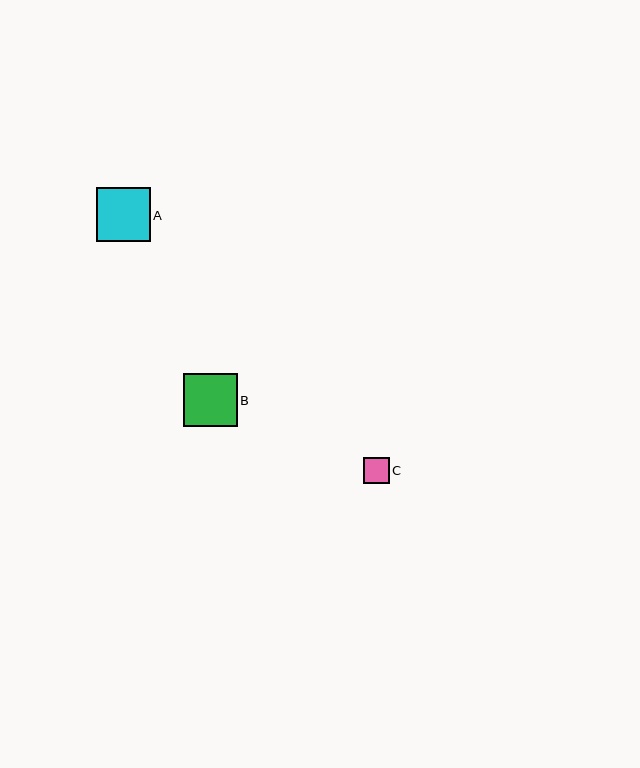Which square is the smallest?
Square C is the smallest with a size of approximately 26 pixels.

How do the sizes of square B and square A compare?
Square B and square A are approximately the same size.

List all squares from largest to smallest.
From largest to smallest: B, A, C.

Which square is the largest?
Square B is the largest with a size of approximately 54 pixels.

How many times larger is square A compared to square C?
Square A is approximately 2.1 times the size of square C.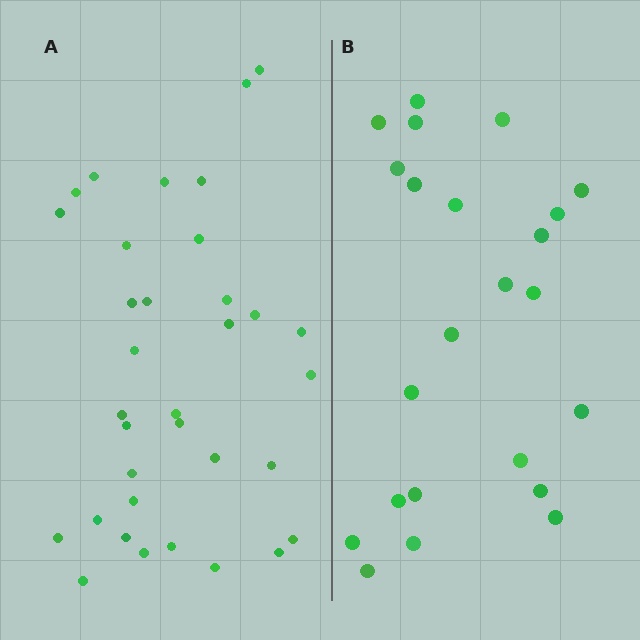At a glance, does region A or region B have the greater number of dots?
Region A (the left region) has more dots.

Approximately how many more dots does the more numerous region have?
Region A has roughly 12 or so more dots than region B.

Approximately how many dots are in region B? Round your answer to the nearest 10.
About 20 dots. (The exact count is 23, which rounds to 20.)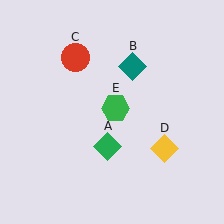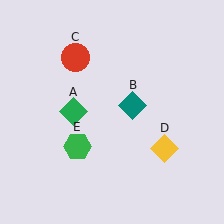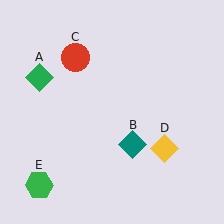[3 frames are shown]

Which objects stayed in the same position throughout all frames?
Red circle (object C) and yellow diamond (object D) remained stationary.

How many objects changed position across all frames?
3 objects changed position: green diamond (object A), teal diamond (object B), green hexagon (object E).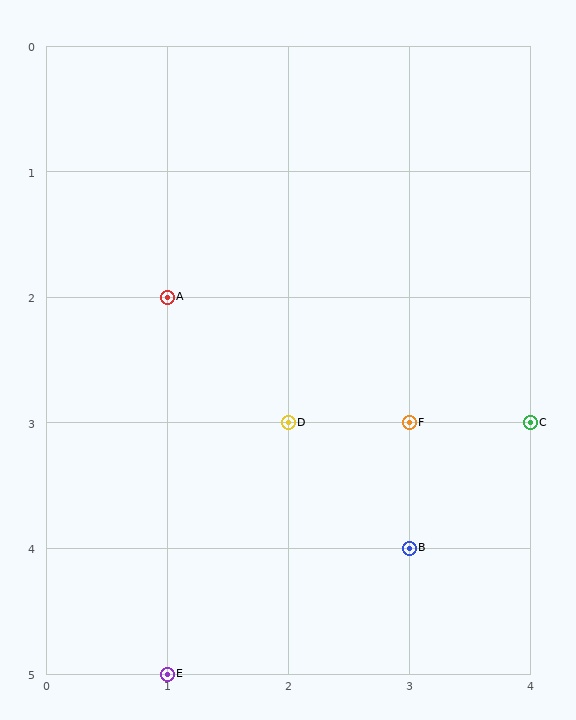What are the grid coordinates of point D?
Point D is at grid coordinates (2, 3).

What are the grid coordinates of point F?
Point F is at grid coordinates (3, 3).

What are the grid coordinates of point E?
Point E is at grid coordinates (1, 5).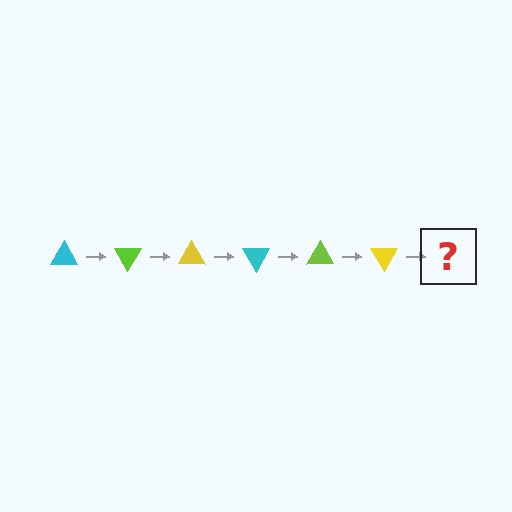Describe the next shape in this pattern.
It should be a cyan triangle, rotated 360 degrees from the start.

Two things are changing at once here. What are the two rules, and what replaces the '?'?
The two rules are that it rotates 60 degrees each step and the color cycles through cyan, lime, and yellow. The '?' should be a cyan triangle, rotated 360 degrees from the start.